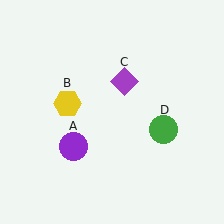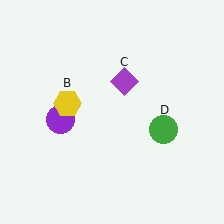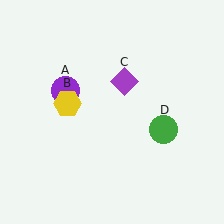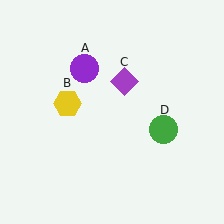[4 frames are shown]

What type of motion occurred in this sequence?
The purple circle (object A) rotated clockwise around the center of the scene.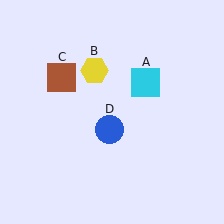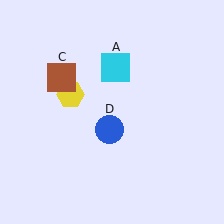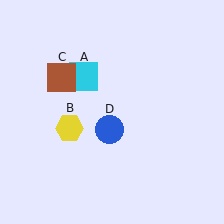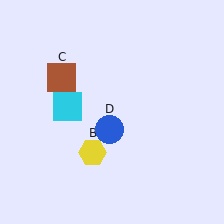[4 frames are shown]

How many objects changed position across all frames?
2 objects changed position: cyan square (object A), yellow hexagon (object B).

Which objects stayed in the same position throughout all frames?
Brown square (object C) and blue circle (object D) remained stationary.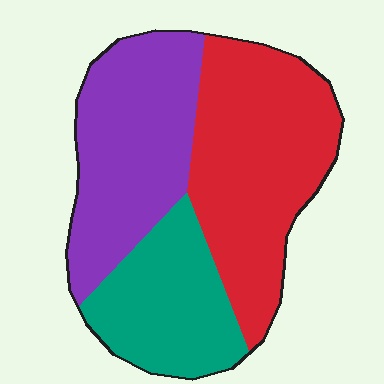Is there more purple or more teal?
Purple.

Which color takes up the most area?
Red, at roughly 40%.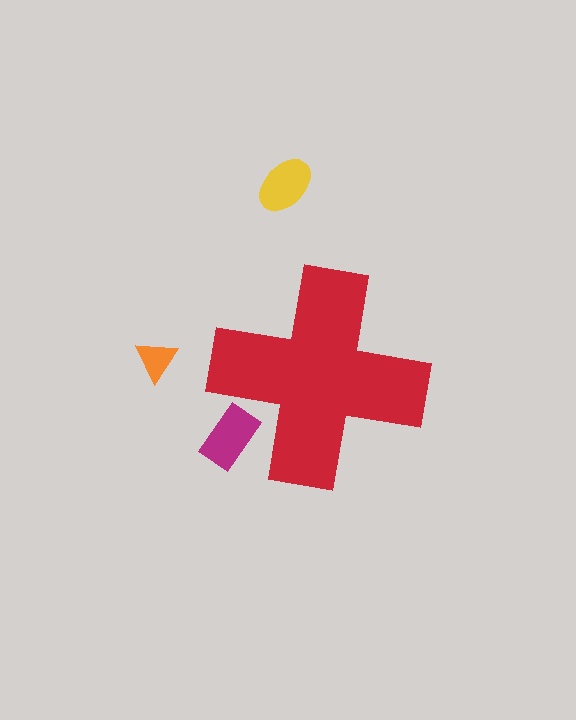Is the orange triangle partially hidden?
No, the orange triangle is fully visible.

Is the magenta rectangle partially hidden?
Yes, the magenta rectangle is partially hidden behind the red cross.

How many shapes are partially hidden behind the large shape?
1 shape is partially hidden.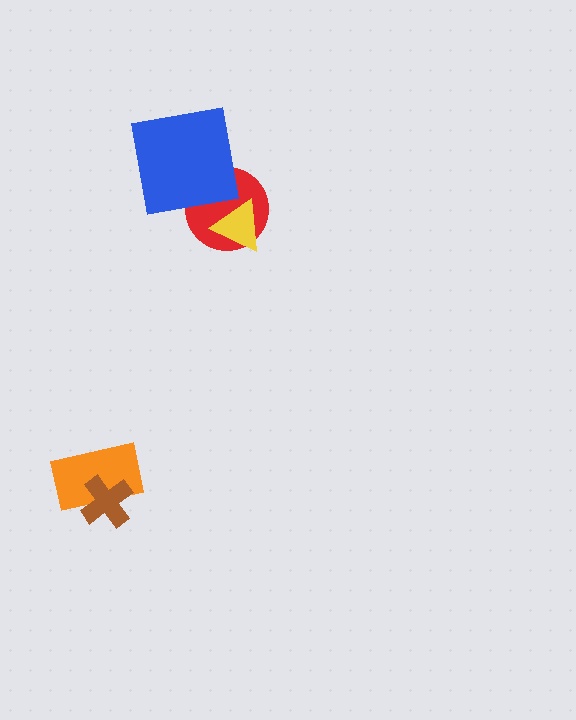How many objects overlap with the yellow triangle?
1 object overlaps with the yellow triangle.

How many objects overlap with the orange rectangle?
1 object overlaps with the orange rectangle.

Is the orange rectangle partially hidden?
Yes, it is partially covered by another shape.